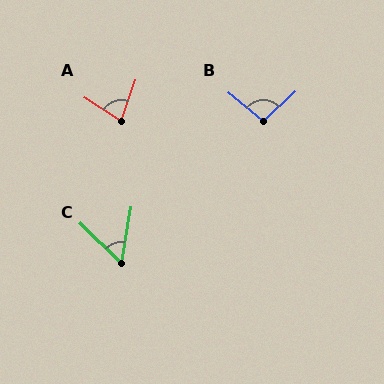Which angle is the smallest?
C, at approximately 55 degrees.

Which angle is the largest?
B, at approximately 98 degrees.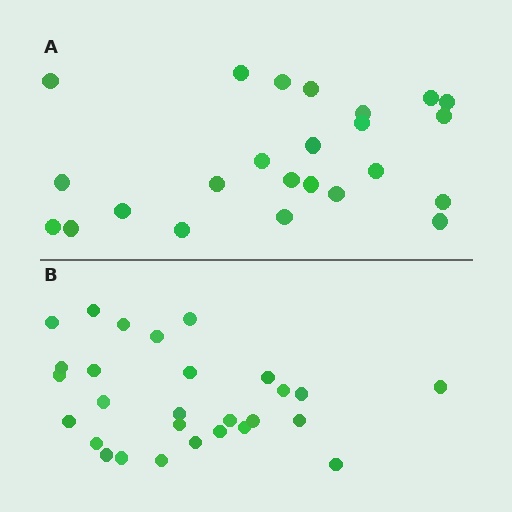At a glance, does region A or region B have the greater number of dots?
Region B (the bottom region) has more dots.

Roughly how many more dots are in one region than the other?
Region B has about 4 more dots than region A.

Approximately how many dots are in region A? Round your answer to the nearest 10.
About 20 dots. (The exact count is 24, which rounds to 20.)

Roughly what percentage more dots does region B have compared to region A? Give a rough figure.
About 15% more.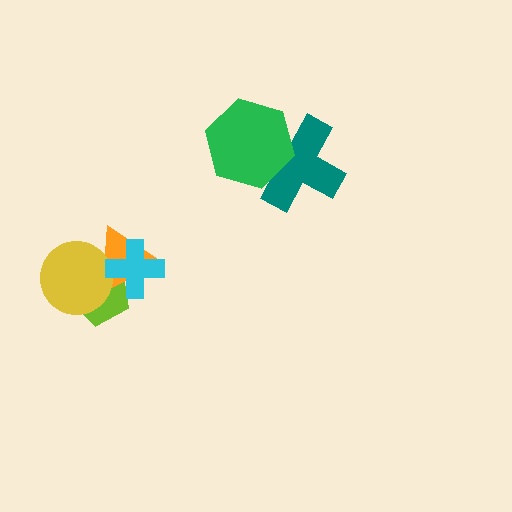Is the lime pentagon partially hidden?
Yes, it is partially covered by another shape.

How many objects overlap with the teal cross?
1 object overlaps with the teal cross.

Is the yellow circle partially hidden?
No, no other shape covers it.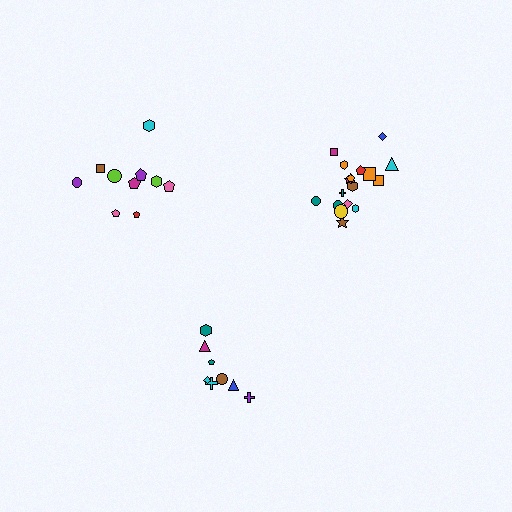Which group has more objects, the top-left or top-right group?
The top-right group.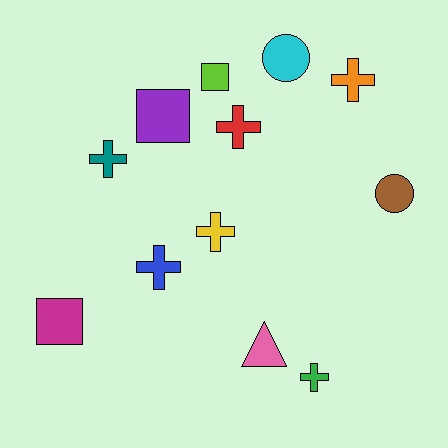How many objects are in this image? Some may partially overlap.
There are 12 objects.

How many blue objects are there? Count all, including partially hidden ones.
There is 1 blue object.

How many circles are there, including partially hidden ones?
There are 2 circles.